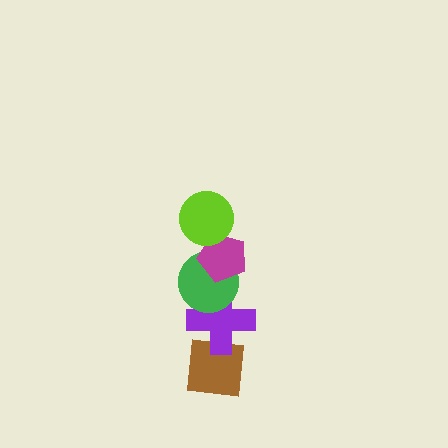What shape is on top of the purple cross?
The green circle is on top of the purple cross.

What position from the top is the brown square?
The brown square is 5th from the top.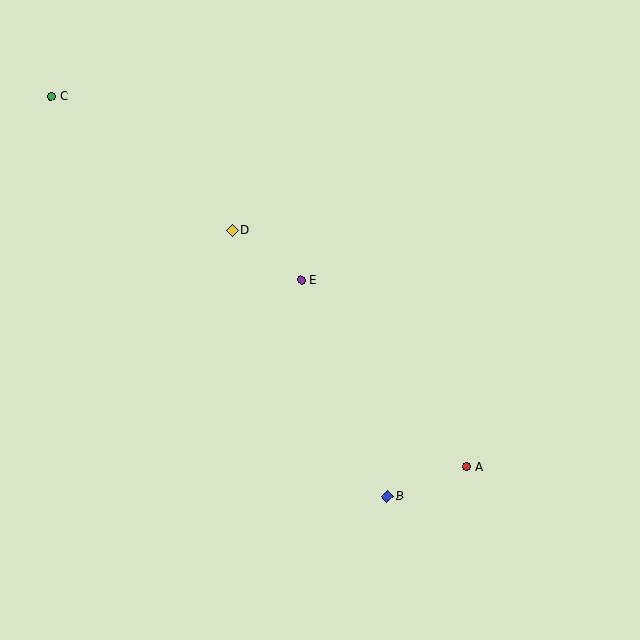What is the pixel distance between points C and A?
The distance between C and A is 557 pixels.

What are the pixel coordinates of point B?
Point B is at (387, 496).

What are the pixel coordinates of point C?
Point C is at (52, 96).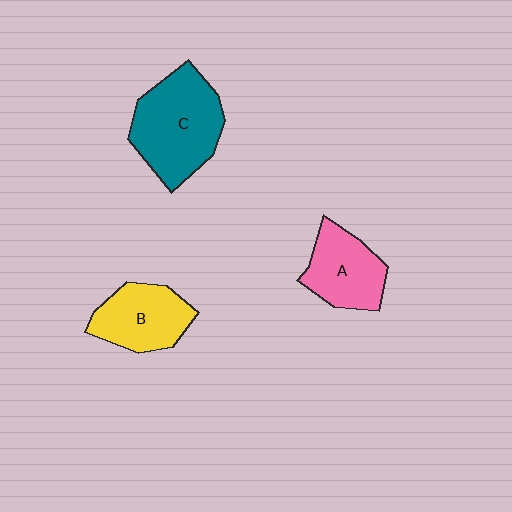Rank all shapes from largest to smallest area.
From largest to smallest: C (teal), B (yellow), A (pink).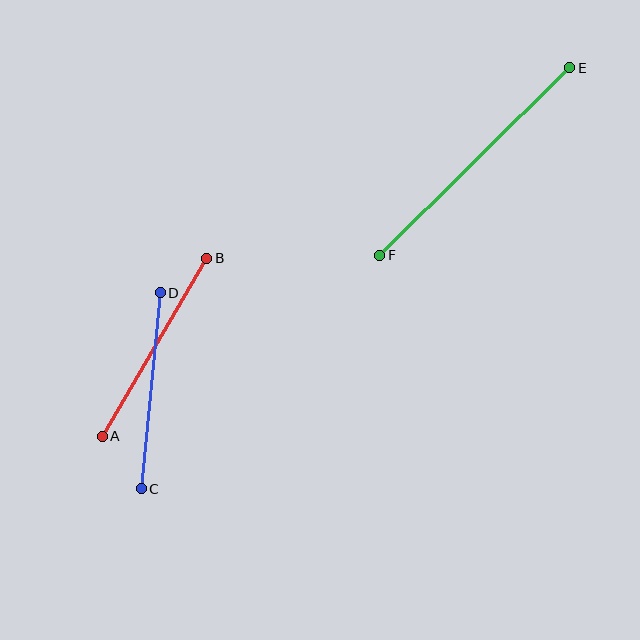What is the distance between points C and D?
The distance is approximately 197 pixels.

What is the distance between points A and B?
The distance is approximately 207 pixels.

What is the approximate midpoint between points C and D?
The midpoint is at approximately (151, 391) pixels.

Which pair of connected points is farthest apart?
Points E and F are farthest apart.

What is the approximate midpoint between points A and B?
The midpoint is at approximately (154, 347) pixels.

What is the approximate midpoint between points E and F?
The midpoint is at approximately (475, 162) pixels.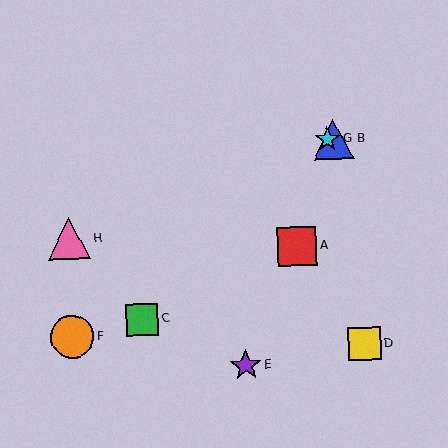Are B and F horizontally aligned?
No, B is at y≈139 and F is at y≈337.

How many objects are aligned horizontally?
2 objects (B, G) are aligned horizontally.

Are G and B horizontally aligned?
Yes, both are at y≈139.